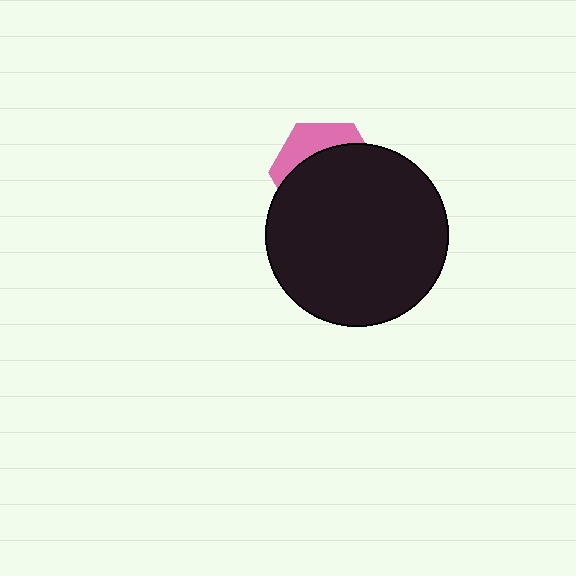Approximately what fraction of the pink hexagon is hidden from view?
Roughly 70% of the pink hexagon is hidden behind the black circle.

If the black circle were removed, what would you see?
You would see the complete pink hexagon.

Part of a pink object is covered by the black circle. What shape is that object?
It is a hexagon.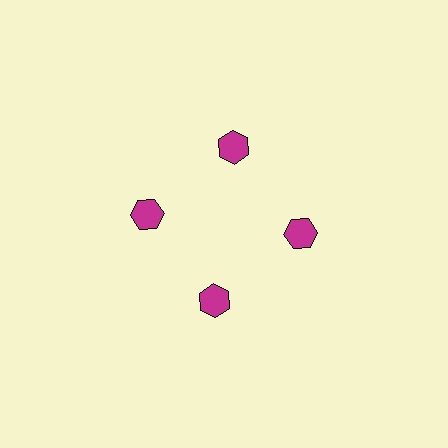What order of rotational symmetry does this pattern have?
This pattern has 4-fold rotational symmetry.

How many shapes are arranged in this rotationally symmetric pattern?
There are 4 shapes, arranged in 4 groups of 1.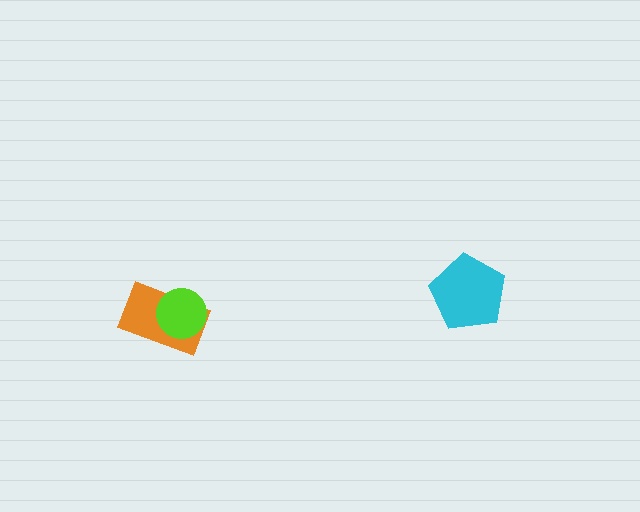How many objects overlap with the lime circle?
1 object overlaps with the lime circle.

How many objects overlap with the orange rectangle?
1 object overlaps with the orange rectangle.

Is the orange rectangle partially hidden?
Yes, it is partially covered by another shape.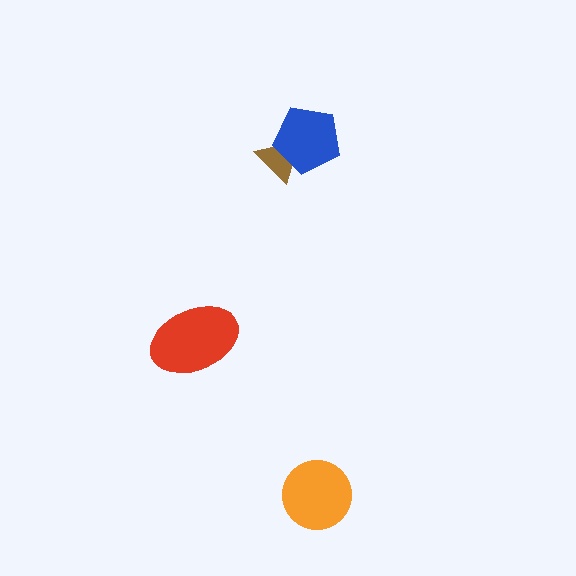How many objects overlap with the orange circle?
0 objects overlap with the orange circle.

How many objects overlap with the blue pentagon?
1 object overlaps with the blue pentagon.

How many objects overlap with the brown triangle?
1 object overlaps with the brown triangle.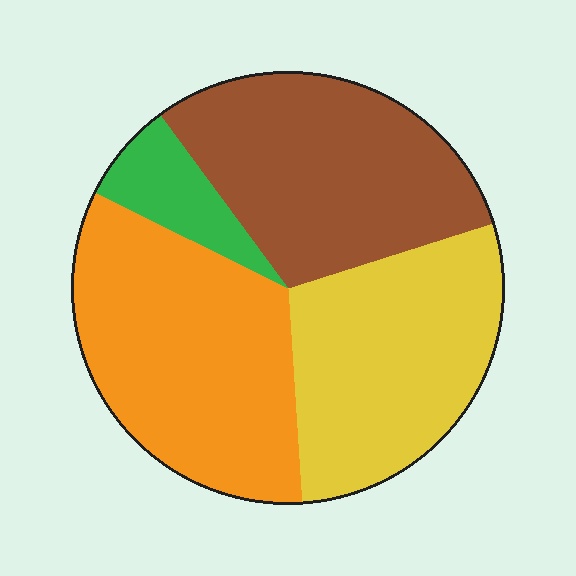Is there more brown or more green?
Brown.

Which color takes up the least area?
Green, at roughly 10%.